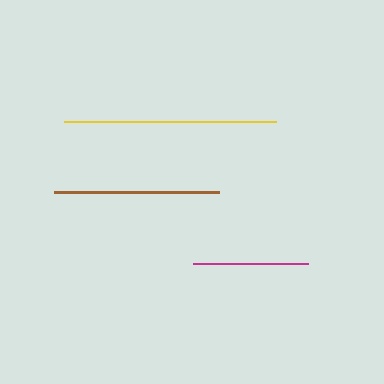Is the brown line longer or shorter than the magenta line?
The brown line is longer than the magenta line.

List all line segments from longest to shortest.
From longest to shortest: yellow, brown, magenta.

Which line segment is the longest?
The yellow line is the longest at approximately 211 pixels.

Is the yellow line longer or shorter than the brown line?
The yellow line is longer than the brown line.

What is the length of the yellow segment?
The yellow segment is approximately 211 pixels long.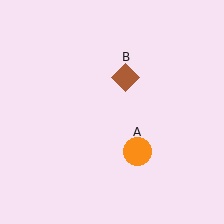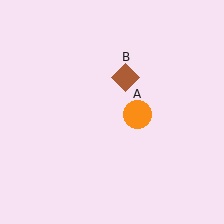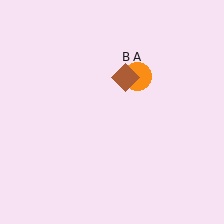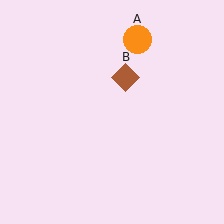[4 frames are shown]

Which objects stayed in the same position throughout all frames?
Brown diamond (object B) remained stationary.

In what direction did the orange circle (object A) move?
The orange circle (object A) moved up.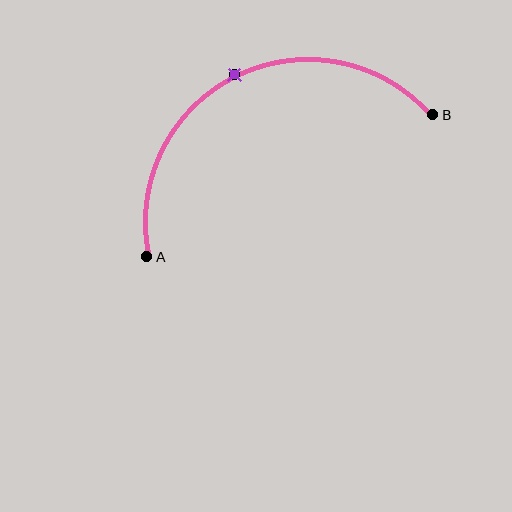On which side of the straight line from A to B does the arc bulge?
The arc bulges above the straight line connecting A and B.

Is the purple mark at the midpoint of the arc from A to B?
Yes. The purple mark lies on the arc at equal arc-length from both A and B — it is the arc midpoint.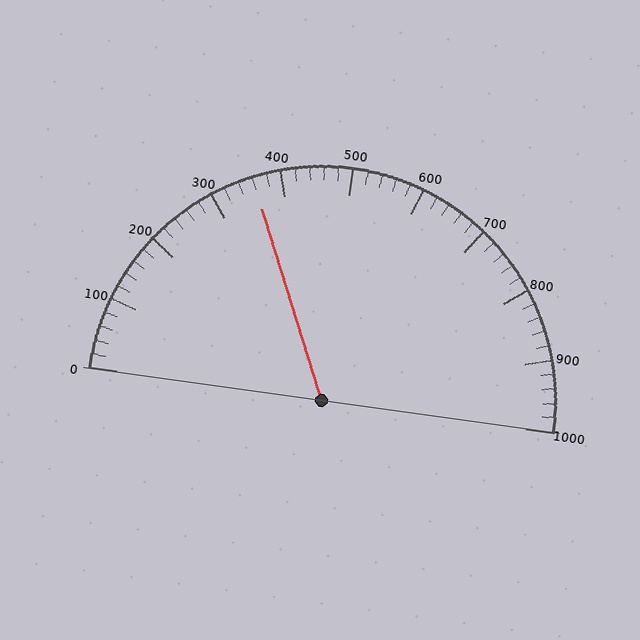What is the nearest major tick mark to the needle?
The nearest major tick mark is 400.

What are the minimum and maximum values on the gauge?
The gauge ranges from 0 to 1000.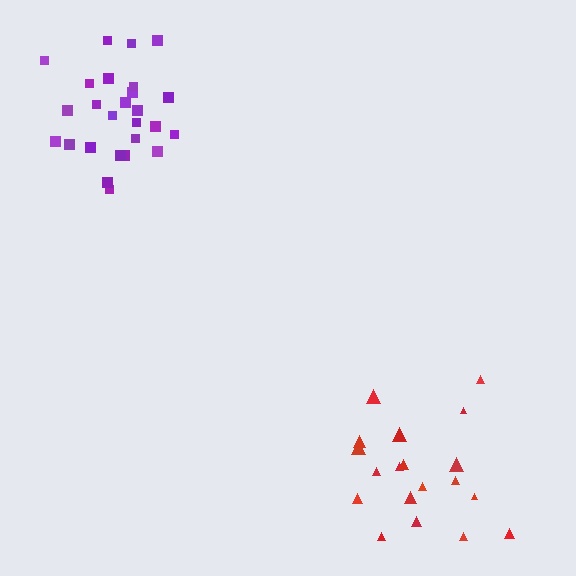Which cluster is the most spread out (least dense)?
Red.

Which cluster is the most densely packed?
Purple.